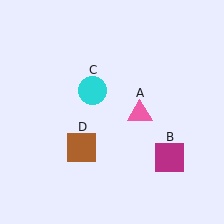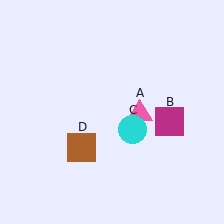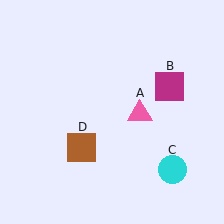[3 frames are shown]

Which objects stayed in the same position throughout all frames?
Pink triangle (object A) and brown square (object D) remained stationary.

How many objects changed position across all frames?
2 objects changed position: magenta square (object B), cyan circle (object C).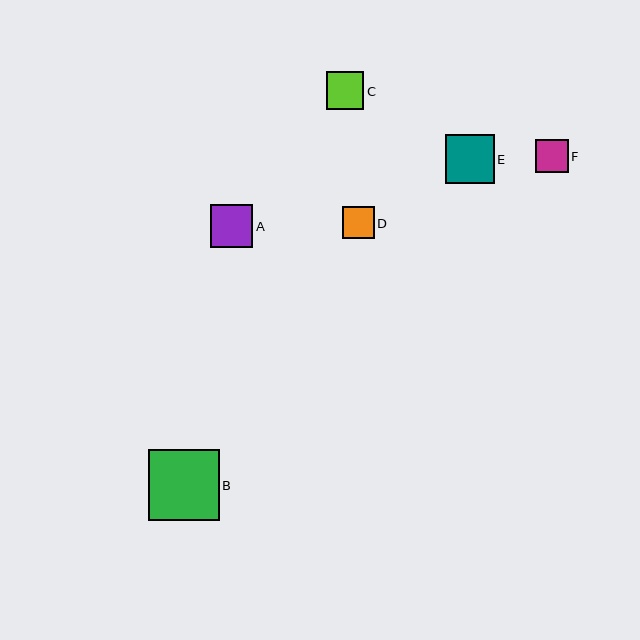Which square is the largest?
Square B is the largest with a size of approximately 71 pixels.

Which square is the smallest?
Square D is the smallest with a size of approximately 32 pixels.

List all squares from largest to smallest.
From largest to smallest: B, E, A, C, F, D.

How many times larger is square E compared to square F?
Square E is approximately 1.5 times the size of square F.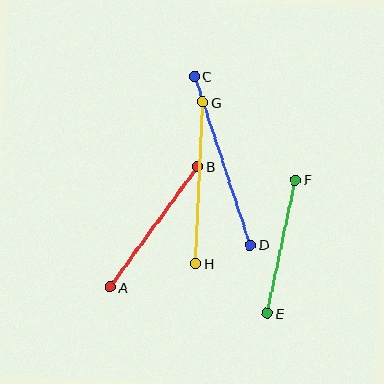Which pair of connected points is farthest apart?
Points C and D are farthest apart.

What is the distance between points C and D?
The distance is approximately 178 pixels.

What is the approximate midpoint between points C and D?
The midpoint is at approximately (222, 161) pixels.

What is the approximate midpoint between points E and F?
The midpoint is at approximately (281, 247) pixels.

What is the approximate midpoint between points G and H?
The midpoint is at approximately (199, 183) pixels.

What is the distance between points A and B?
The distance is approximately 149 pixels.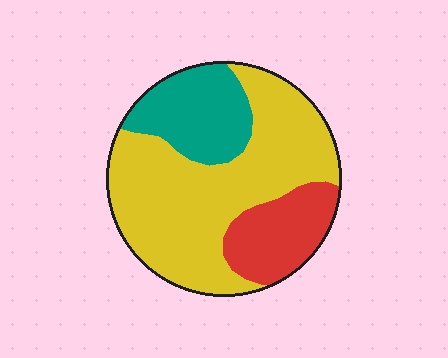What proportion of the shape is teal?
Teal takes up less than a quarter of the shape.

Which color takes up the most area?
Yellow, at roughly 60%.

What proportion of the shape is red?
Red takes up about one sixth (1/6) of the shape.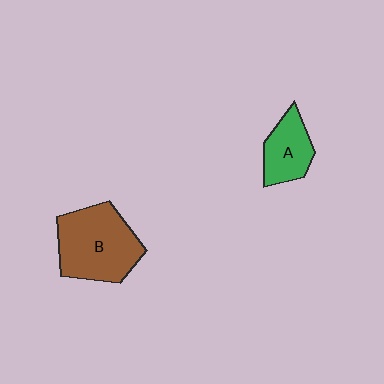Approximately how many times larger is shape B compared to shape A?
Approximately 1.9 times.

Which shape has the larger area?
Shape B (brown).